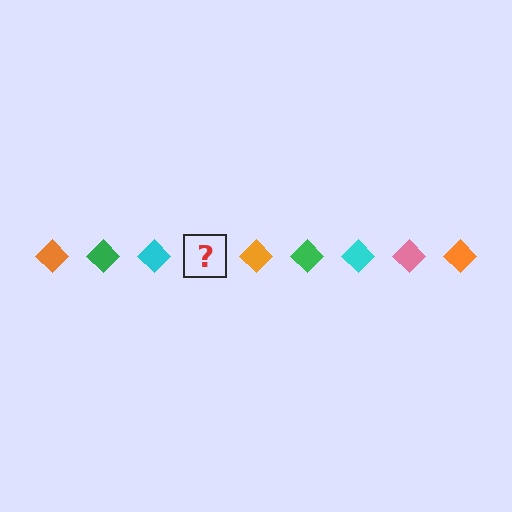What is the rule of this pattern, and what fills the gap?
The rule is that the pattern cycles through orange, green, cyan, pink diamonds. The gap should be filled with a pink diamond.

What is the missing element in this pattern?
The missing element is a pink diamond.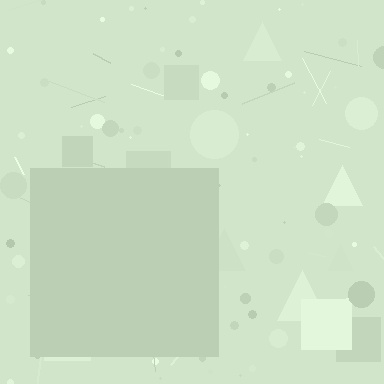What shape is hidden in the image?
A square is hidden in the image.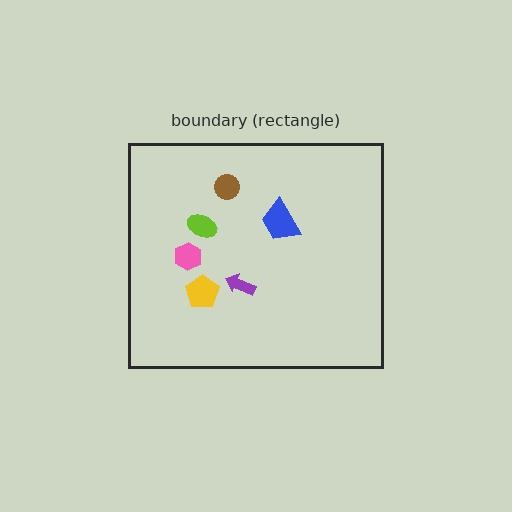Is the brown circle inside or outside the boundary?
Inside.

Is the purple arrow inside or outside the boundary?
Inside.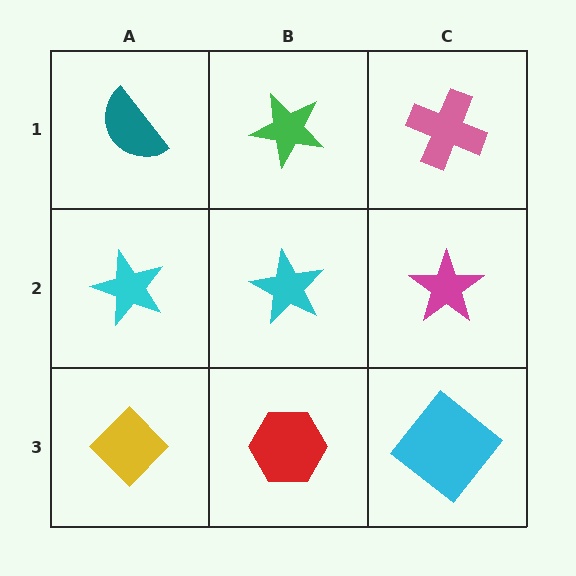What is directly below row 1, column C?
A magenta star.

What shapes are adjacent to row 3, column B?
A cyan star (row 2, column B), a yellow diamond (row 3, column A), a cyan diamond (row 3, column C).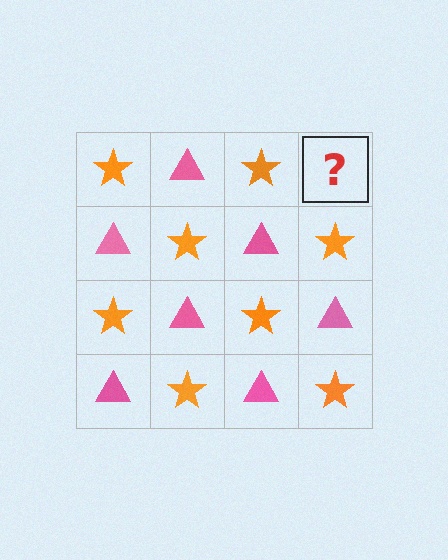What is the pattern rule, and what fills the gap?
The rule is that it alternates orange star and pink triangle in a checkerboard pattern. The gap should be filled with a pink triangle.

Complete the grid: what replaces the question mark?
The question mark should be replaced with a pink triangle.